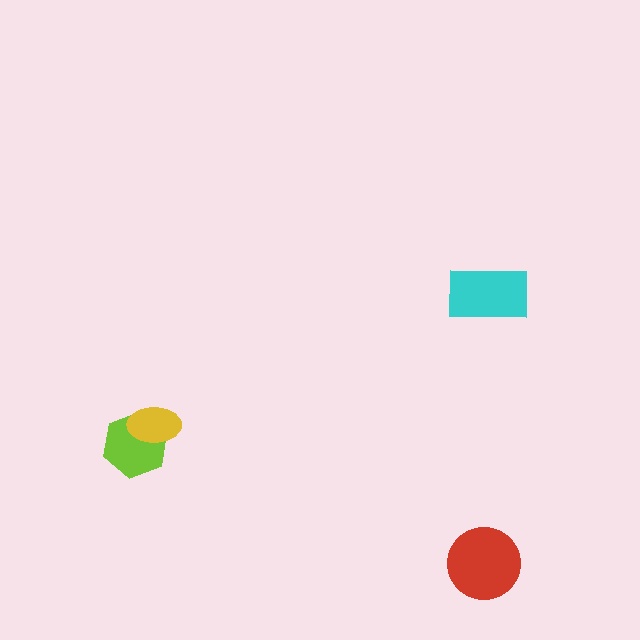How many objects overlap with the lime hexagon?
1 object overlaps with the lime hexagon.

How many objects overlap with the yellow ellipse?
1 object overlaps with the yellow ellipse.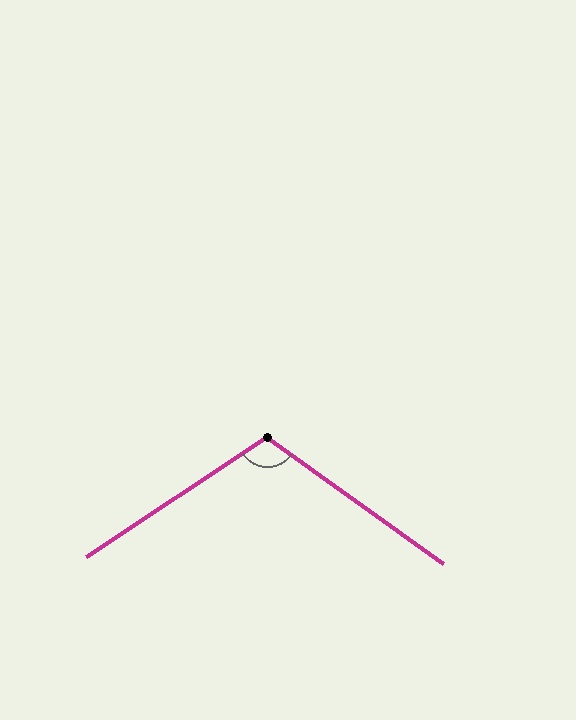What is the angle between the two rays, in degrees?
Approximately 111 degrees.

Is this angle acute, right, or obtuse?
It is obtuse.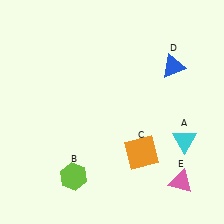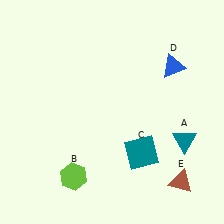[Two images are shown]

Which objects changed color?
A changed from cyan to teal. C changed from orange to teal. E changed from pink to brown.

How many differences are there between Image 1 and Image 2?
There are 3 differences between the two images.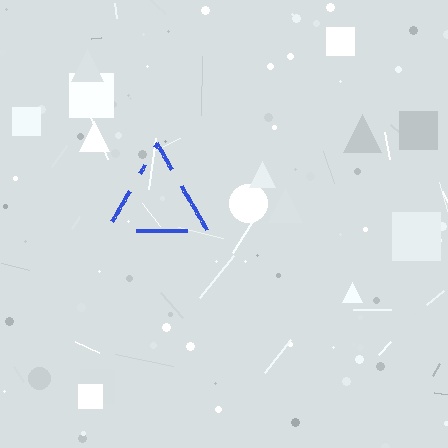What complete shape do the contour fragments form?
The contour fragments form a triangle.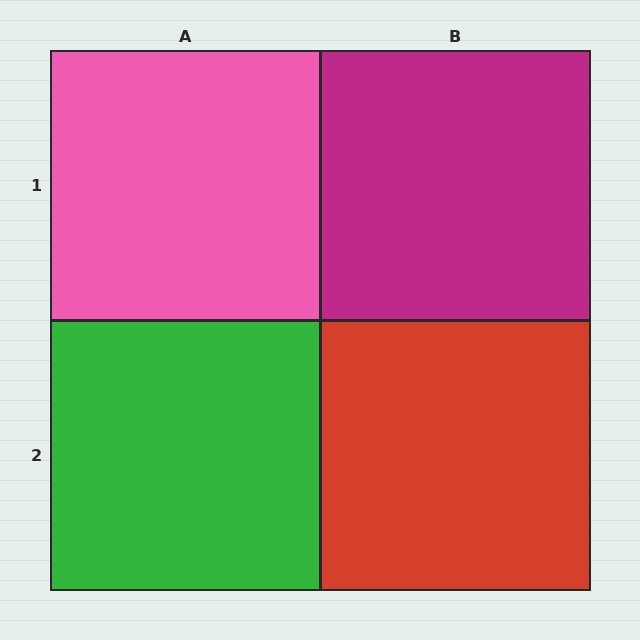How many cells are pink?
1 cell is pink.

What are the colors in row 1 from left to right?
Pink, magenta.